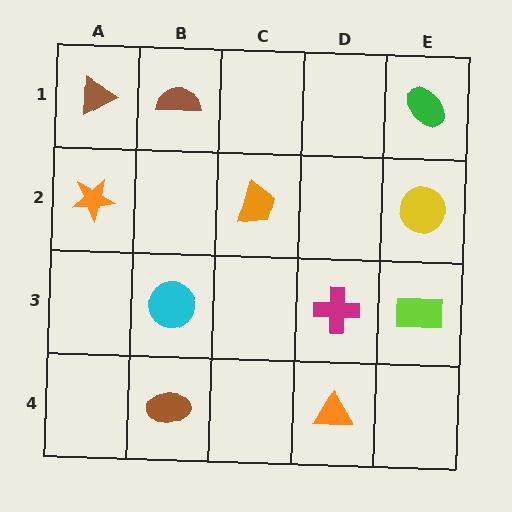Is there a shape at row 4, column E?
No, that cell is empty.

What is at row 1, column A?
A brown triangle.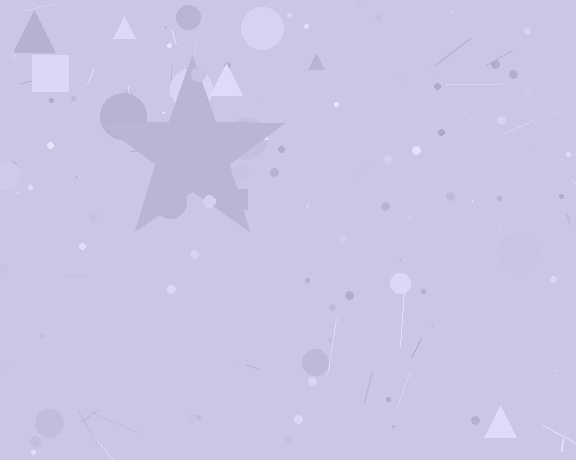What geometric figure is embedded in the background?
A star is embedded in the background.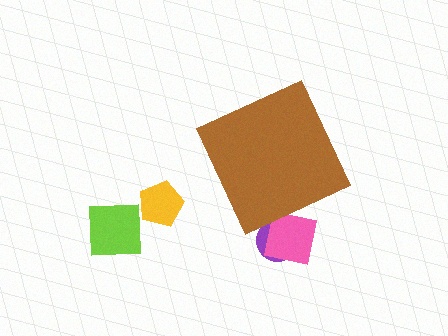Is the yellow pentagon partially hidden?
No, the yellow pentagon is fully visible.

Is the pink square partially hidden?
Yes, the pink square is partially hidden behind the brown diamond.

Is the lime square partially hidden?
No, the lime square is fully visible.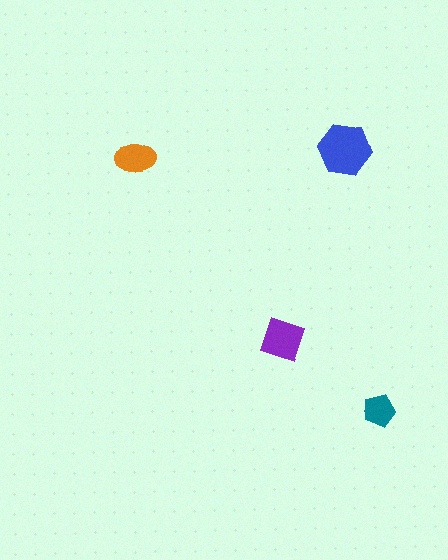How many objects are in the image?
There are 4 objects in the image.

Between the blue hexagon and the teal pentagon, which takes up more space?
The blue hexagon.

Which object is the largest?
The blue hexagon.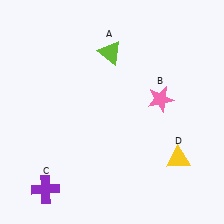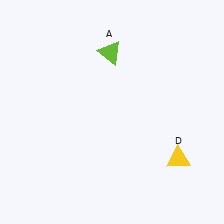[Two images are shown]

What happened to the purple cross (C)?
The purple cross (C) was removed in Image 2. It was in the bottom-left area of Image 1.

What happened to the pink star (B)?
The pink star (B) was removed in Image 2. It was in the top-right area of Image 1.